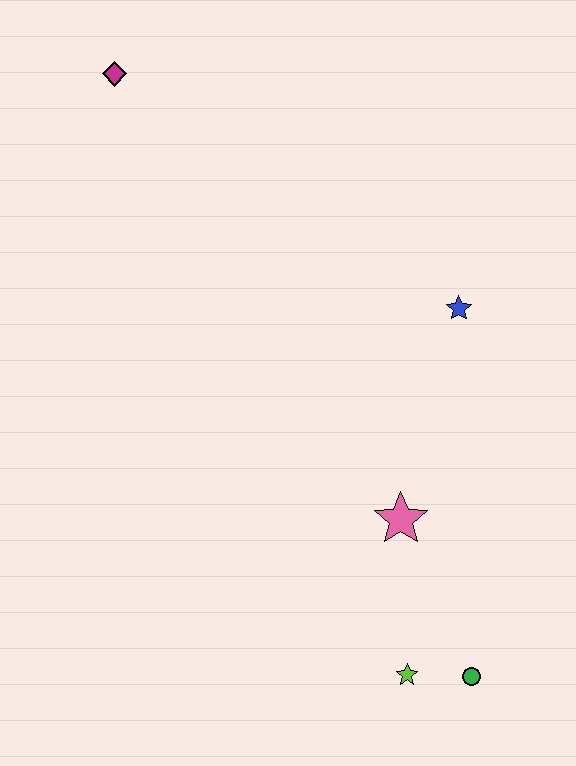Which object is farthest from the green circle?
The magenta diamond is farthest from the green circle.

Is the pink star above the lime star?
Yes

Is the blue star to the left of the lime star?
No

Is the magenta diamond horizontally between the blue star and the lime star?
No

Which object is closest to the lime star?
The green circle is closest to the lime star.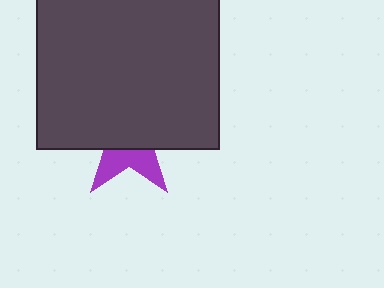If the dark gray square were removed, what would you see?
You would see the complete purple star.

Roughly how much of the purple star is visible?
A small part of it is visible (roughly 35%).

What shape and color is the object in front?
The object in front is a dark gray square.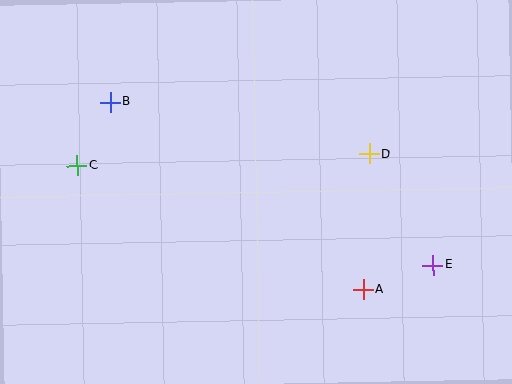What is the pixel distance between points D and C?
The distance between D and C is 293 pixels.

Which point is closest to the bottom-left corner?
Point C is closest to the bottom-left corner.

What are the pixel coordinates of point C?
Point C is at (77, 166).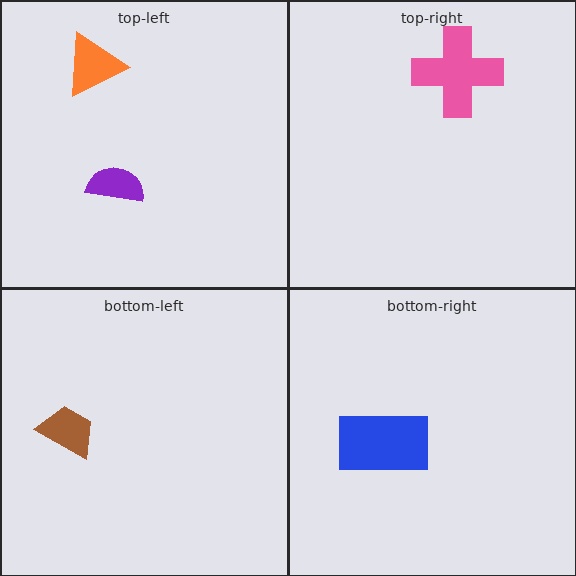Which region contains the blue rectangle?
The bottom-right region.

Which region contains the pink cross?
The top-right region.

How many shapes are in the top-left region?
2.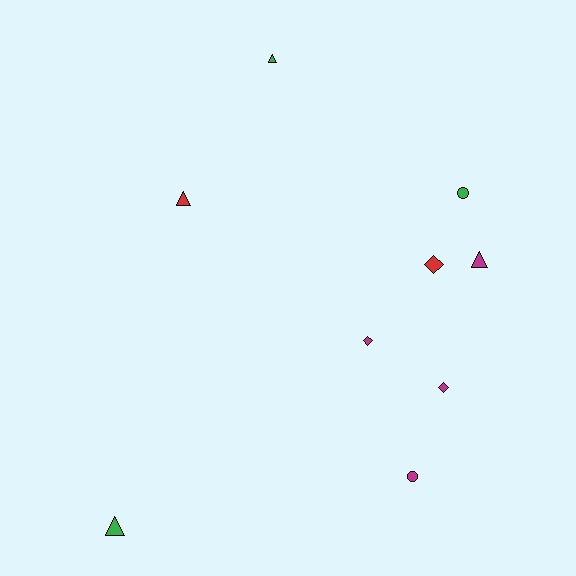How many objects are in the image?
There are 9 objects.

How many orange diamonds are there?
There are no orange diamonds.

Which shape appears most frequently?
Triangle, with 4 objects.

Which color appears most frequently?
Magenta, with 4 objects.